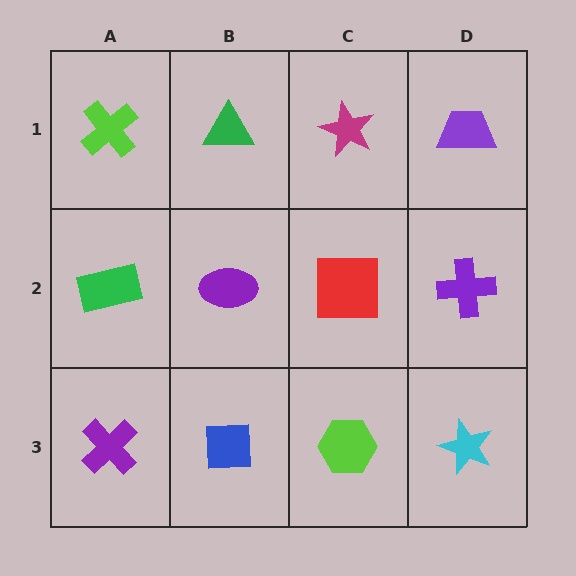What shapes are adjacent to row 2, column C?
A magenta star (row 1, column C), a lime hexagon (row 3, column C), a purple ellipse (row 2, column B), a purple cross (row 2, column D).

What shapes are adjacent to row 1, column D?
A purple cross (row 2, column D), a magenta star (row 1, column C).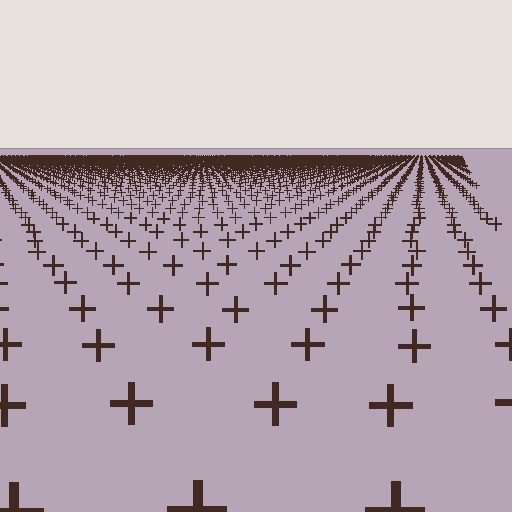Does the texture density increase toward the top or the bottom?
Density increases toward the top.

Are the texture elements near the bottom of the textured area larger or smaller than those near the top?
Larger. Near the bottom, elements are closer to the viewer and appear at a bigger on-screen size.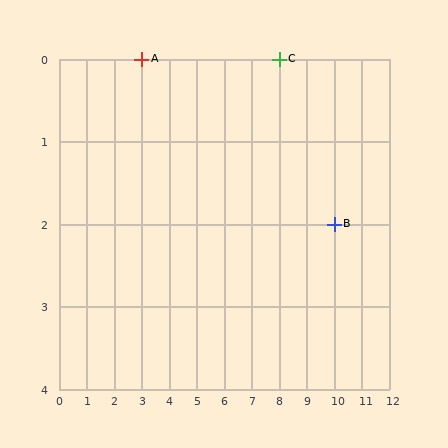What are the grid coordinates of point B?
Point B is at grid coordinates (10, 2).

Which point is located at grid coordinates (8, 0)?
Point C is at (8, 0).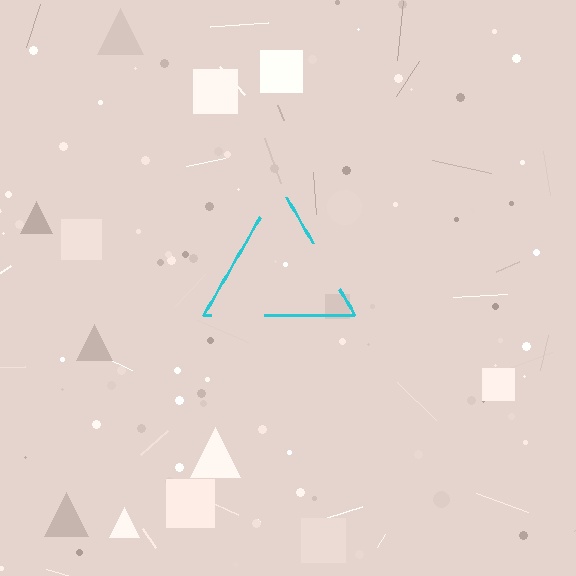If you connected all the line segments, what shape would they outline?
They would outline a triangle.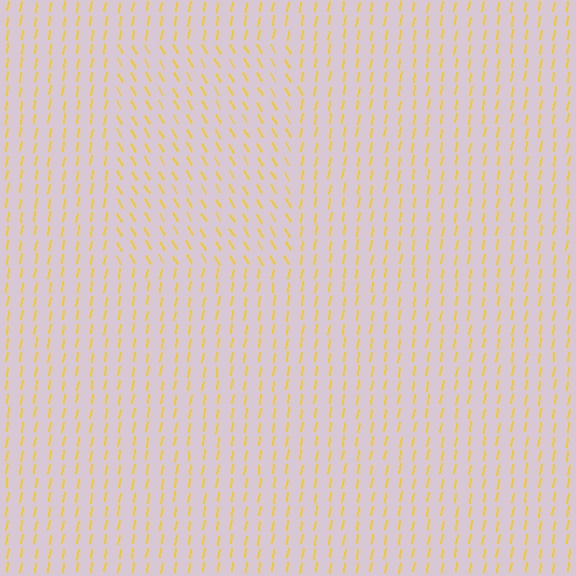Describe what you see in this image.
The image is filled with small yellow line segments. A rectangle region in the image has lines oriented differently from the surrounding lines, creating a visible texture boundary.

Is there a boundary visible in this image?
Yes, there is a texture boundary formed by a change in line orientation.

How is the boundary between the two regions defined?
The boundary is defined purely by a change in line orientation (approximately 39 degrees difference). All lines are the same color and thickness.